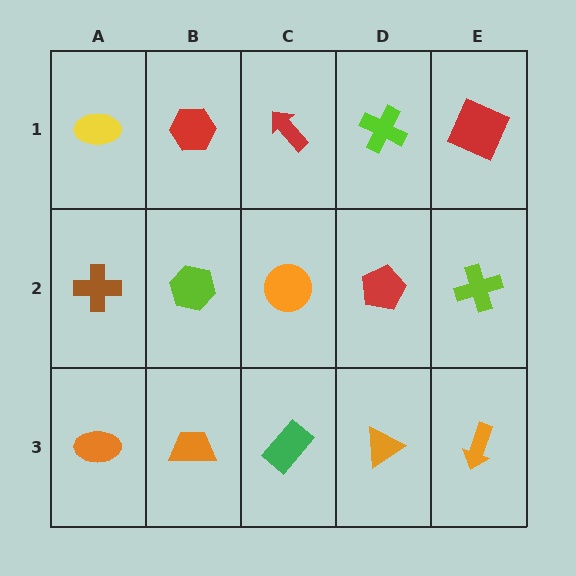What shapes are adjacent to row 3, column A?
A brown cross (row 2, column A), an orange trapezoid (row 3, column B).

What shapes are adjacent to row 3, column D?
A red pentagon (row 2, column D), a green rectangle (row 3, column C), an orange arrow (row 3, column E).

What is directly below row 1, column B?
A lime hexagon.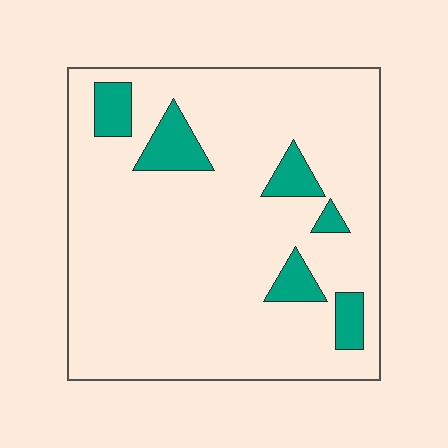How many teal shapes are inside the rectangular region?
6.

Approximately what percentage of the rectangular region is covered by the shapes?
Approximately 10%.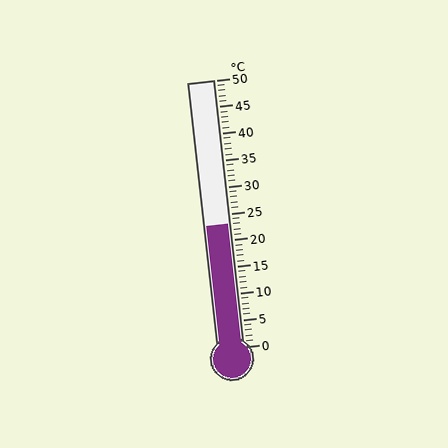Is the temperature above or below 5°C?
The temperature is above 5°C.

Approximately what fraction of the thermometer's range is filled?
The thermometer is filled to approximately 45% of its range.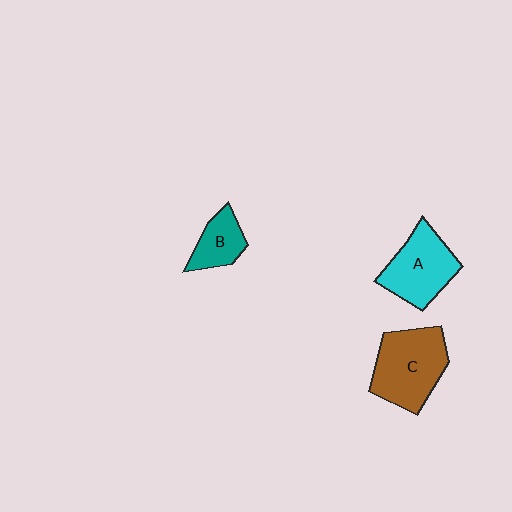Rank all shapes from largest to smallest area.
From largest to smallest: C (brown), A (cyan), B (teal).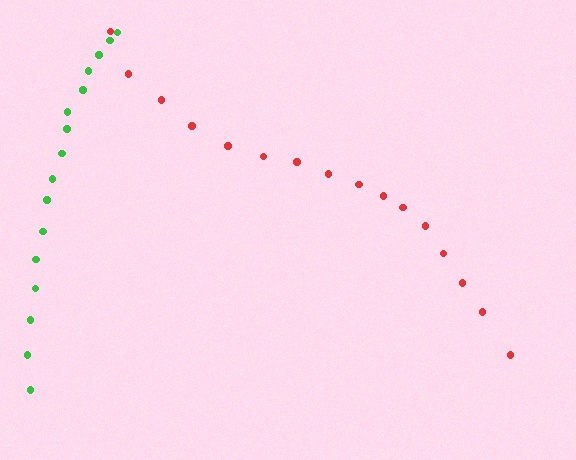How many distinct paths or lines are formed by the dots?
There are 2 distinct paths.